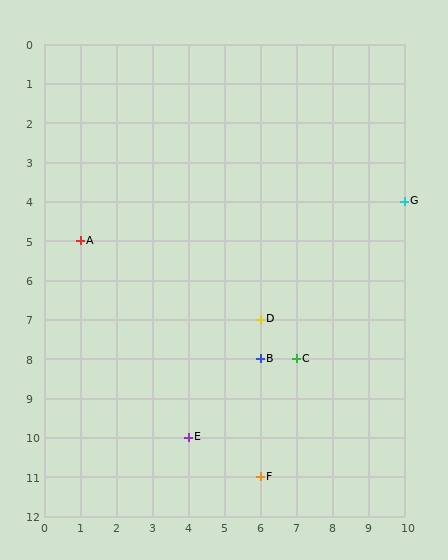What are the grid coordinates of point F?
Point F is at grid coordinates (6, 11).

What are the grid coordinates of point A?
Point A is at grid coordinates (1, 5).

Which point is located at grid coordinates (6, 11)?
Point F is at (6, 11).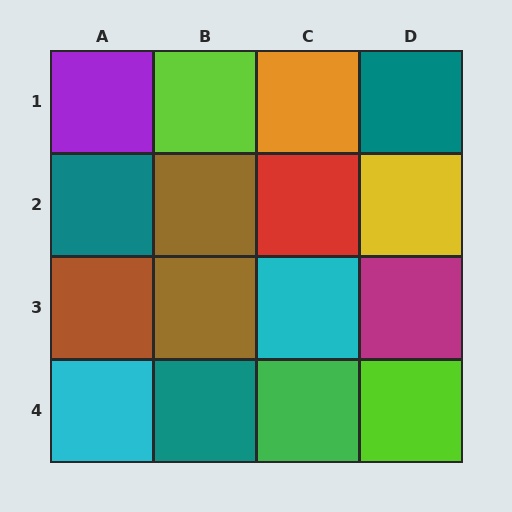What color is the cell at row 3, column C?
Cyan.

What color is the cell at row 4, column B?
Teal.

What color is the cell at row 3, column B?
Brown.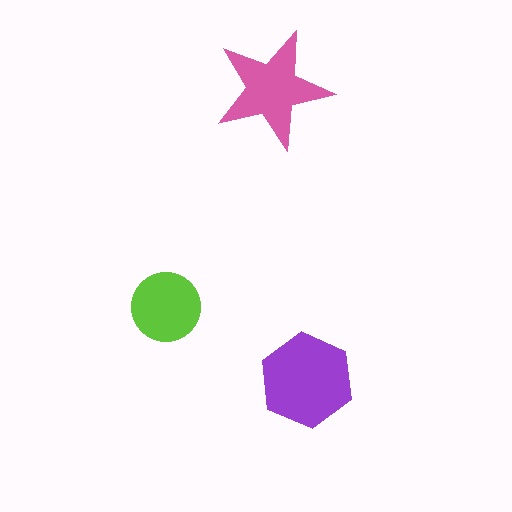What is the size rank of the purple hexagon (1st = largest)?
1st.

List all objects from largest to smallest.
The purple hexagon, the pink star, the lime circle.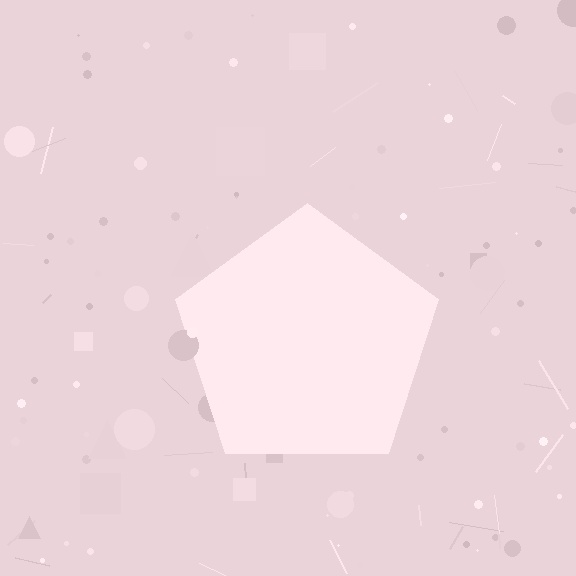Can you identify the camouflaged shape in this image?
The camouflaged shape is a pentagon.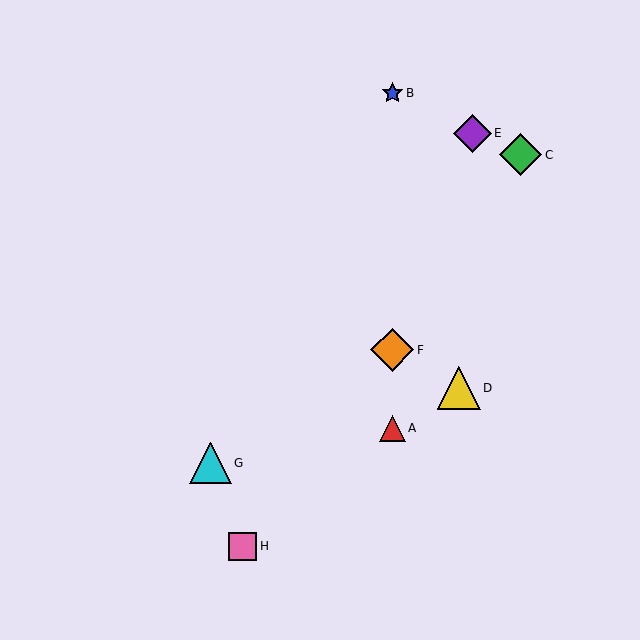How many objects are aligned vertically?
3 objects (A, B, F) are aligned vertically.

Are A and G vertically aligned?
No, A is at x≈392 and G is at x≈211.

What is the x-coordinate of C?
Object C is at x≈520.